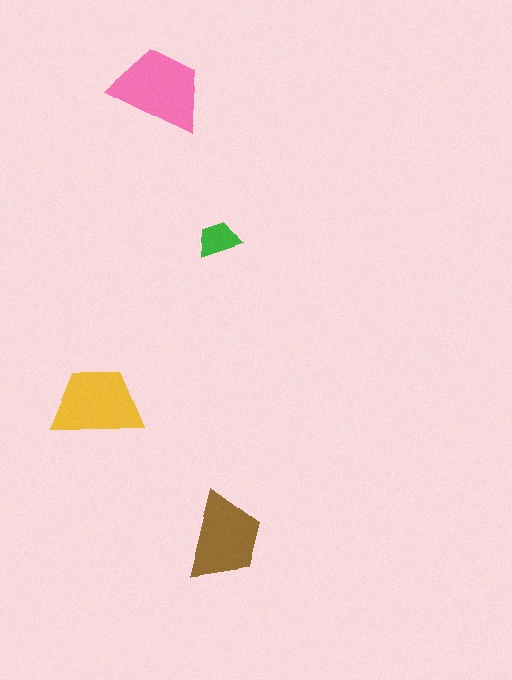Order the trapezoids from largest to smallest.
the pink one, the yellow one, the brown one, the green one.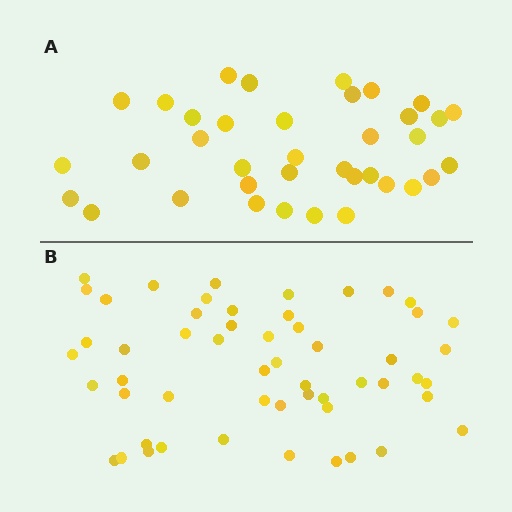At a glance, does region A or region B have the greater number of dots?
Region B (the bottom region) has more dots.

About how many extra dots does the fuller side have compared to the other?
Region B has approximately 15 more dots than region A.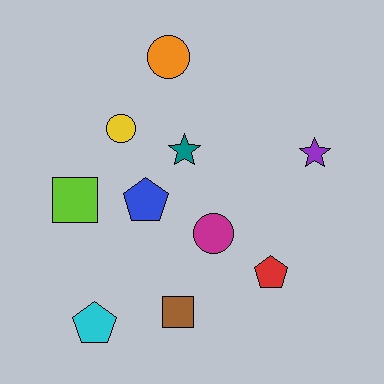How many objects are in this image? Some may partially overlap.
There are 10 objects.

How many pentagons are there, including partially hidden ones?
There are 3 pentagons.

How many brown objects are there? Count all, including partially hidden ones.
There is 1 brown object.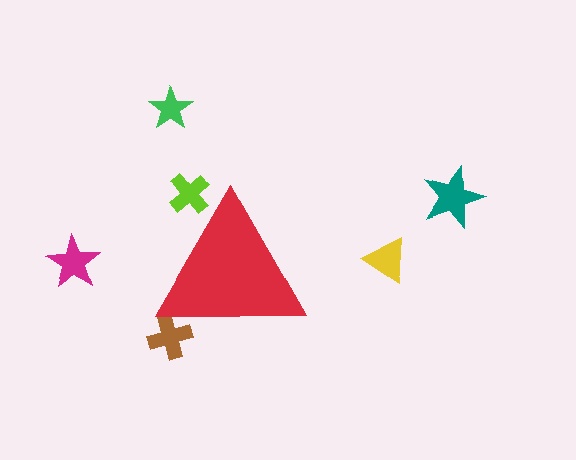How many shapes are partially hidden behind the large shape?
2 shapes are partially hidden.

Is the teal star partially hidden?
No, the teal star is fully visible.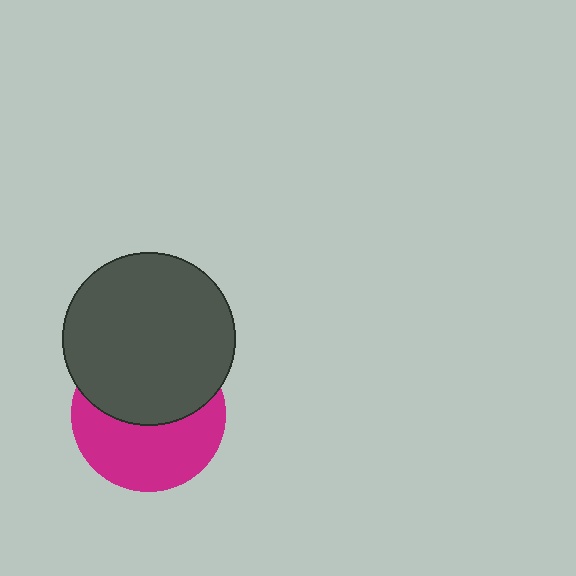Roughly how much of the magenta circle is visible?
About half of it is visible (roughly 51%).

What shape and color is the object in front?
The object in front is a dark gray circle.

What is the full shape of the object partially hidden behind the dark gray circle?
The partially hidden object is a magenta circle.